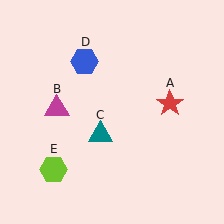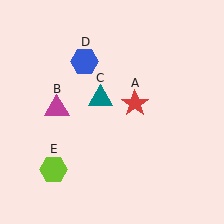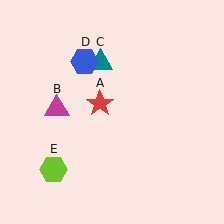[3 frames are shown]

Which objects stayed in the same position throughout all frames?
Magenta triangle (object B) and blue hexagon (object D) and lime hexagon (object E) remained stationary.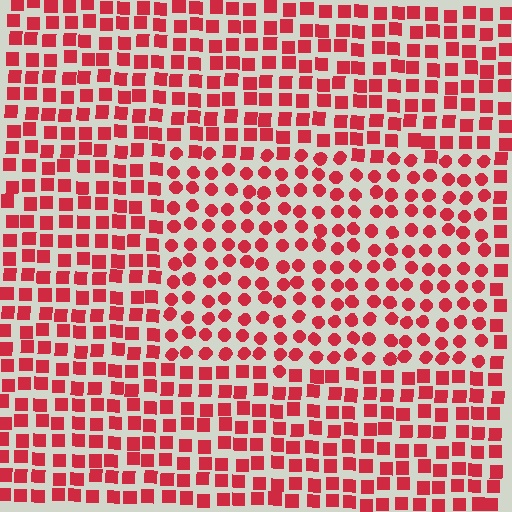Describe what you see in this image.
The image is filled with small red elements arranged in a uniform grid. A rectangle-shaped region contains circles, while the surrounding area contains squares. The boundary is defined purely by the change in element shape.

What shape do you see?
I see a rectangle.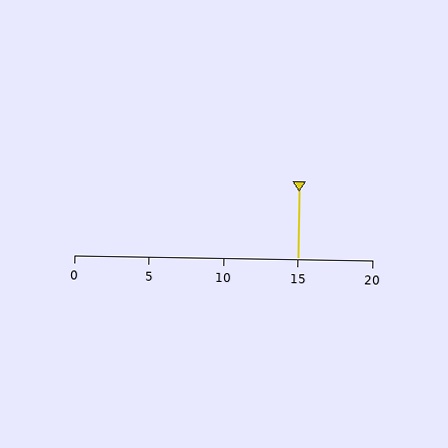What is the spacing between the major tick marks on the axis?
The major ticks are spaced 5 apart.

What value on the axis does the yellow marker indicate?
The marker indicates approximately 15.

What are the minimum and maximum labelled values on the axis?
The axis runs from 0 to 20.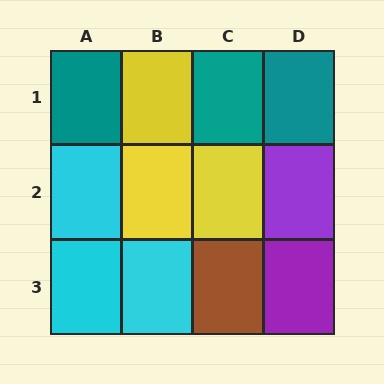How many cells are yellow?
3 cells are yellow.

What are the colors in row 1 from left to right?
Teal, yellow, teal, teal.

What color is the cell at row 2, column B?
Yellow.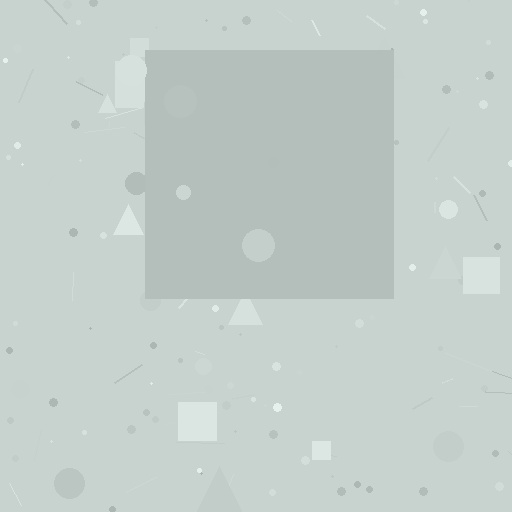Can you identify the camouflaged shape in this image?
The camouflaged shape is a square.